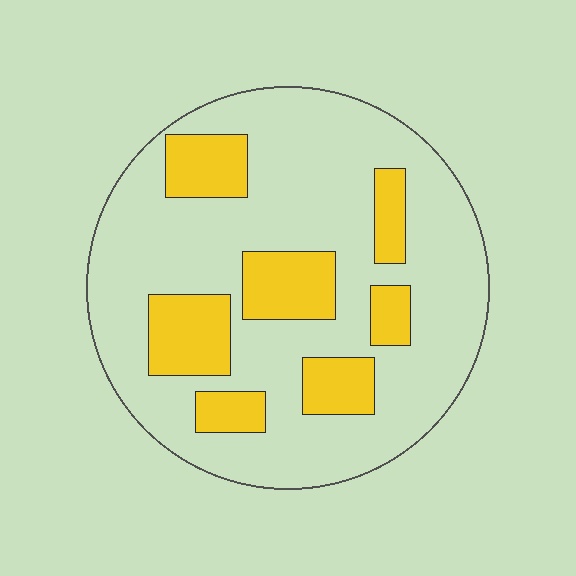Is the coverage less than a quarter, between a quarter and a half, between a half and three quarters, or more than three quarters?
Less than a quarter.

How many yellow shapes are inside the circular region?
7.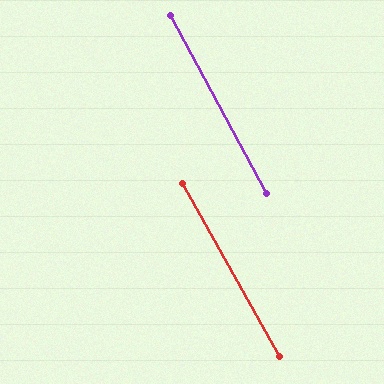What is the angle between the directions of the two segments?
Approximately 1 degree.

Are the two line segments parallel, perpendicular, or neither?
Parallel — their directions differ by only 1.0°.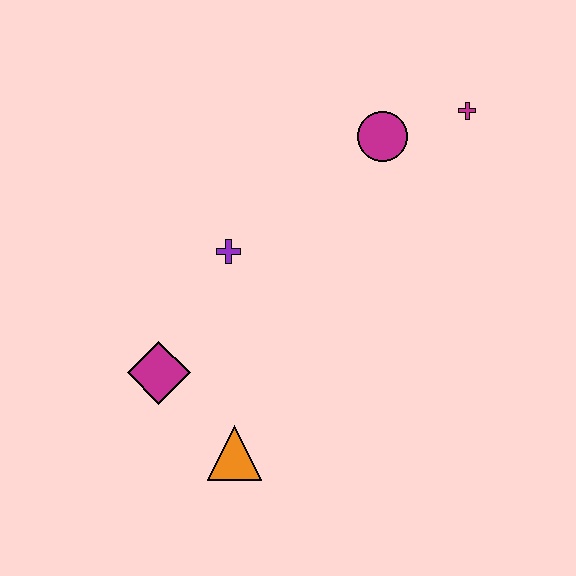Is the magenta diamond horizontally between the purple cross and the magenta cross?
No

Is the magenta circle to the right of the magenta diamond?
Yes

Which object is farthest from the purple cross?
The magenta cross is farthest from the purple cross.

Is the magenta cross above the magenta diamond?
Yes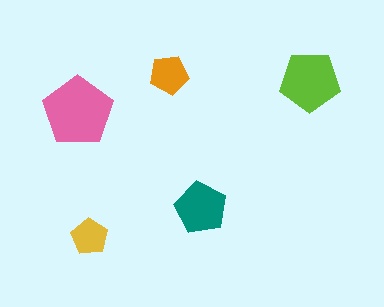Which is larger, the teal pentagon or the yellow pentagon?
The teal one.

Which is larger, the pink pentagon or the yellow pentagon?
The pink one.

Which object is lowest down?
The yellow pentagon is bottommost.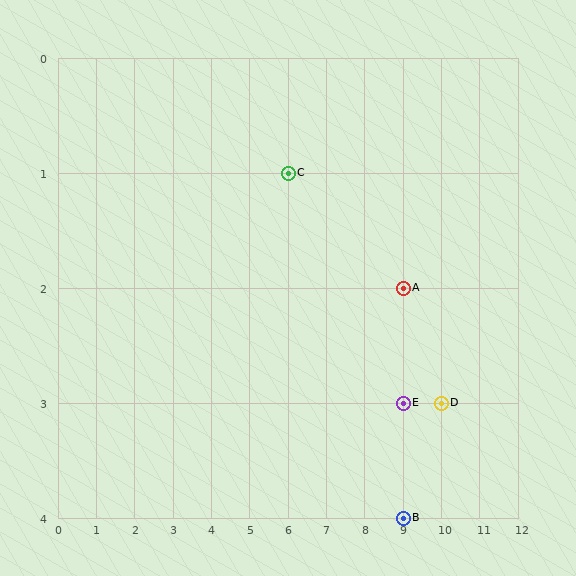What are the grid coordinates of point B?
Point B is at grid coordinates (9, 4).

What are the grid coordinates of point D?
Point D is at grid coordinates (10, 3).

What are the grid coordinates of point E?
Point E is at grid coordinates (9, 3).